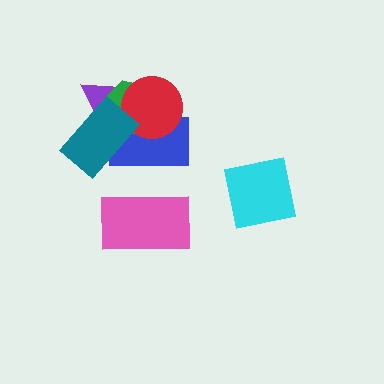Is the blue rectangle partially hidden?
Yes, it is partially covered by another shape.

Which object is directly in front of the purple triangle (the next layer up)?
The blue rectangle is directly in front of the purple triangle.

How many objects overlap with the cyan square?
0 objects overlap with the cyan square.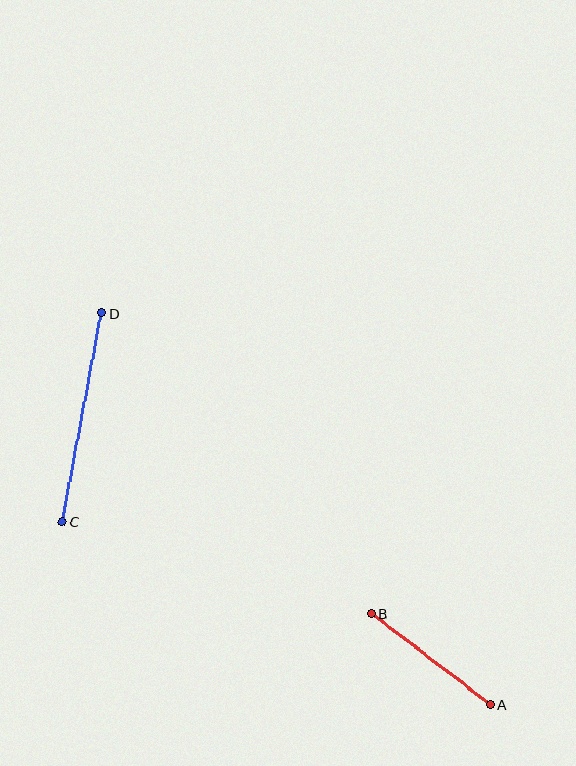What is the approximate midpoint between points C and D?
The midpoint is at approximately (82, 417) pixels.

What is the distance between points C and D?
The distance is approximately 213 pixels.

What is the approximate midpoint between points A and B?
The midpoint is at approximately (431, 659) pixels.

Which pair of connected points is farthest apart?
Points C and D are farthest apart.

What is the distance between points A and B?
The distance is approximately 150 pixels.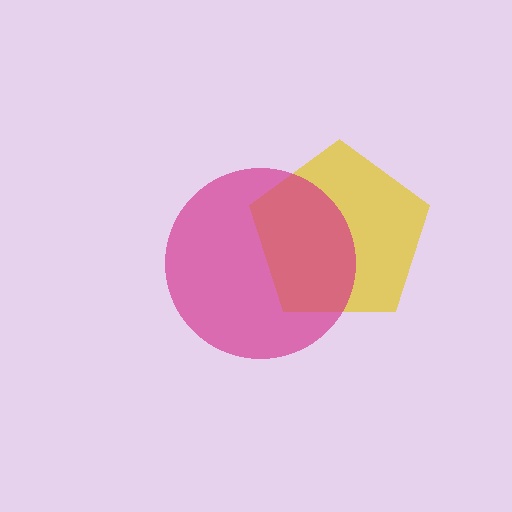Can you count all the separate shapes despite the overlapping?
Yes, there are 2 separate shapes.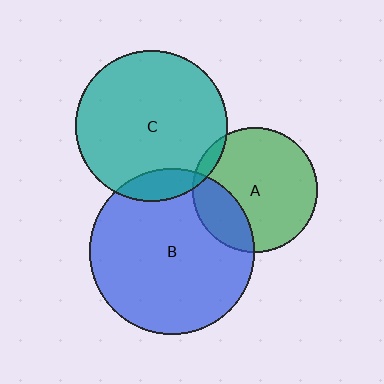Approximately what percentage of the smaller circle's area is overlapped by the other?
Approximately 10%.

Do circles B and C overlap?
Yes.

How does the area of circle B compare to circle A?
Approximately 1.7 times.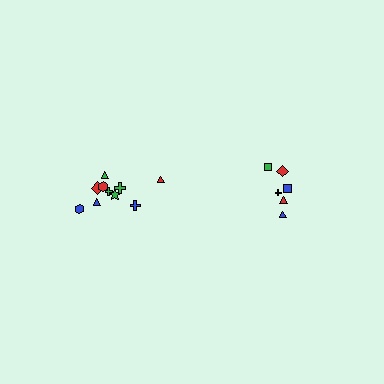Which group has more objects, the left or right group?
The left group.